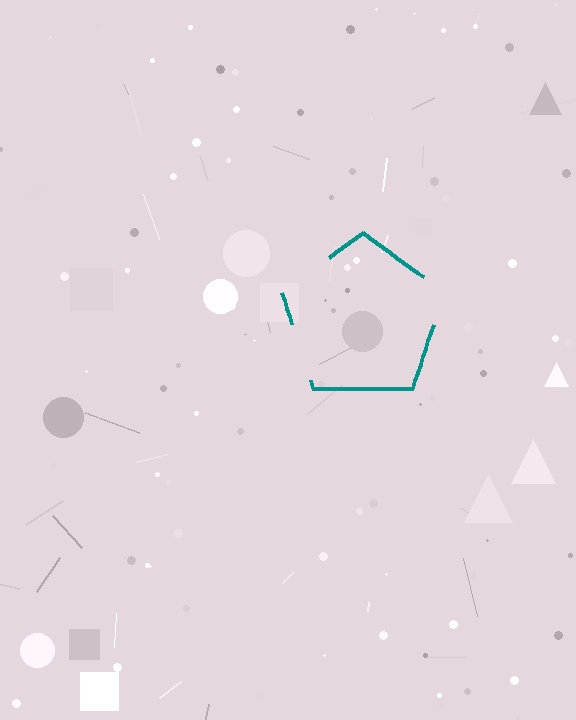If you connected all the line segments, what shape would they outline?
They would outline a pentagon.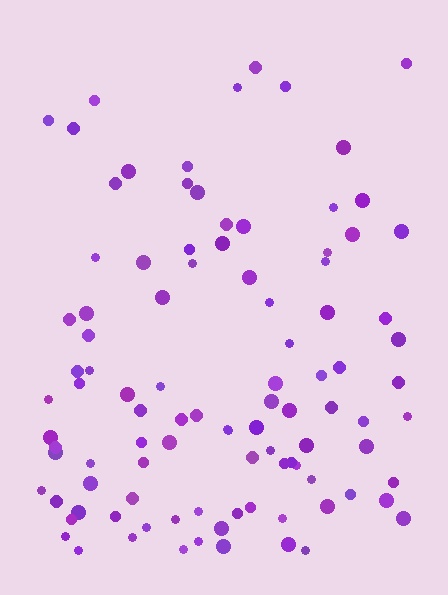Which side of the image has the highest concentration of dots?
The bottom.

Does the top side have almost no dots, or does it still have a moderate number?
Still a moderate number, just noticeably fewer than the bottom.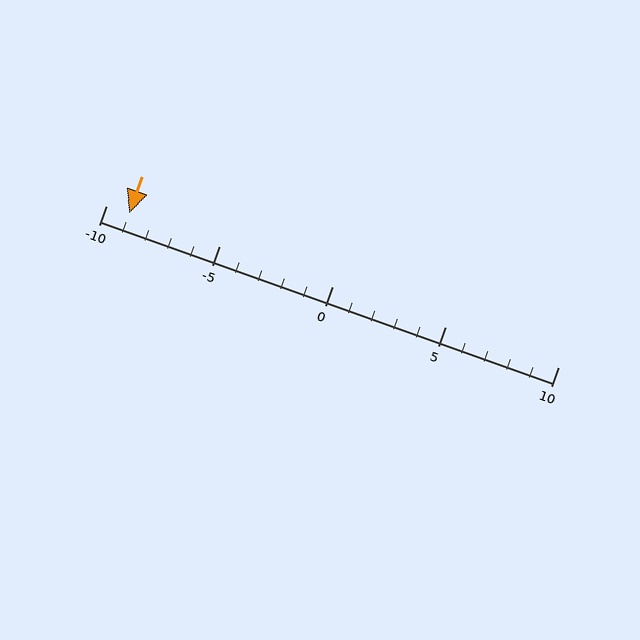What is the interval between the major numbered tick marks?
The major tick marks are spaced 5 units apart.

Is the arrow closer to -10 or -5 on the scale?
The arrow is closer to -10.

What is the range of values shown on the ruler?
The ruler shows values from -10 to 10.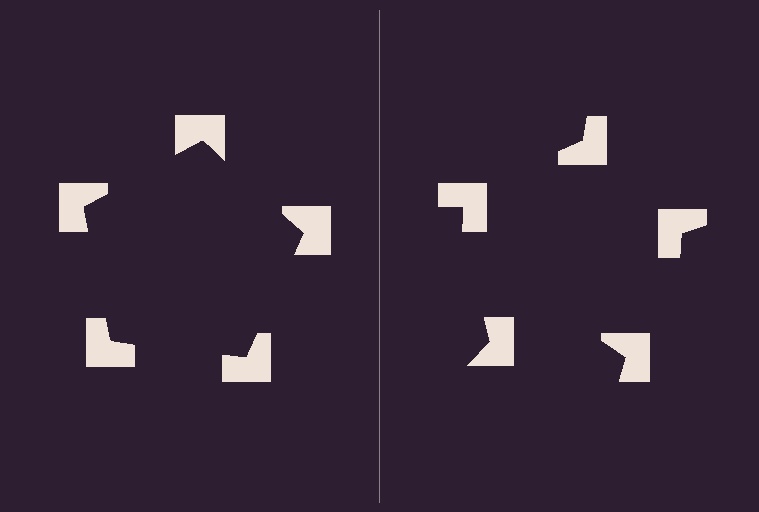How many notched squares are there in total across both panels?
10 — 5 on each side.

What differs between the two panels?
The notched squares are positioned identically on both sides; only the wedge orientations differ. On the left they align to a pentagon; on the right they are misaligned.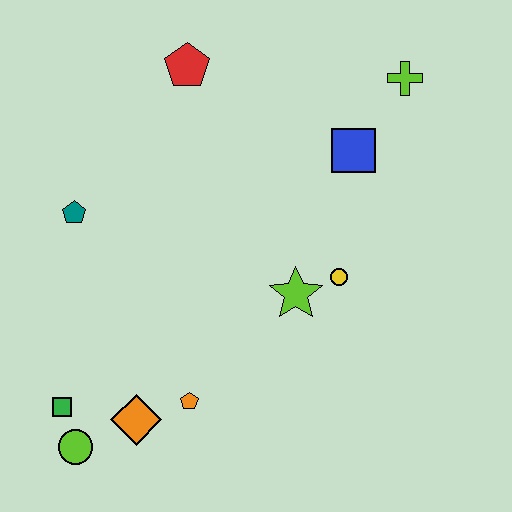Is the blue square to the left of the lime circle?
No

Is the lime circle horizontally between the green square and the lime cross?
Yes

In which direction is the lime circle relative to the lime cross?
The lime circle is below the lime cross.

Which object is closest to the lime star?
The yellow circle is closest to the lime star.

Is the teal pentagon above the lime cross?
No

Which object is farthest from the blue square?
The lime circle is farthest from the blue square.